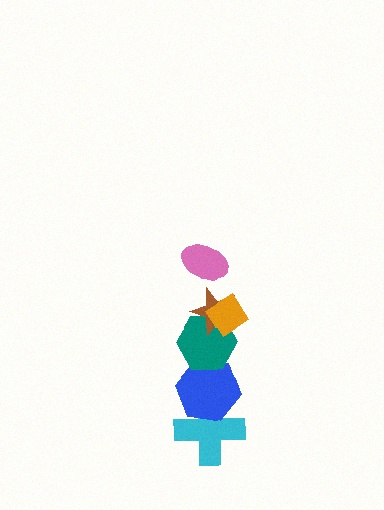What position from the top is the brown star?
The brown star is 3rd from the top.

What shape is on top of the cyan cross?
The blue hexagon is on top of the cyan cross.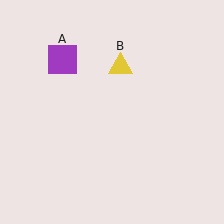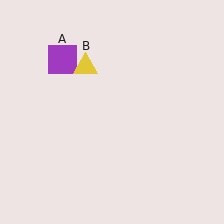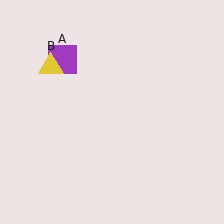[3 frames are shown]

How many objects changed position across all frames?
1 object changed position: yellow triangle (object B).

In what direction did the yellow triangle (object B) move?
The yellow triangle (object B) moved left.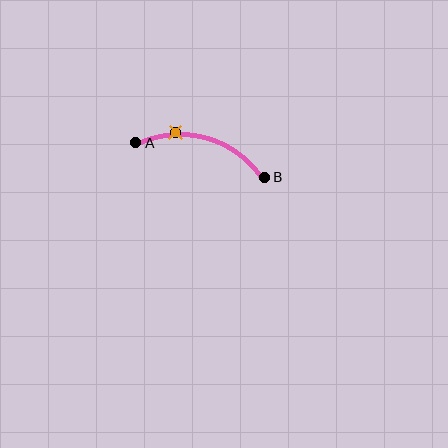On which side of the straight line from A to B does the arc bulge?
The arc bulges above the straight line connecting A and B.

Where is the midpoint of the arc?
The arc midpoint is the point on the curve farthest from the straight line joining A and B. It sits above that line.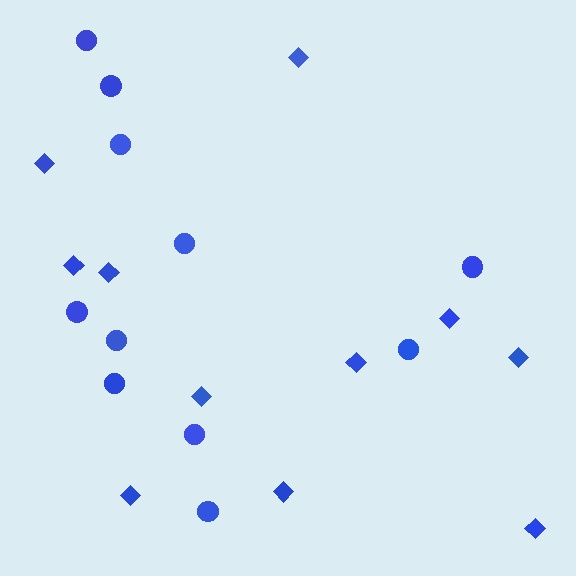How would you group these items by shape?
There are 2 groups: one group of circles (11) and one group of diamonds (11).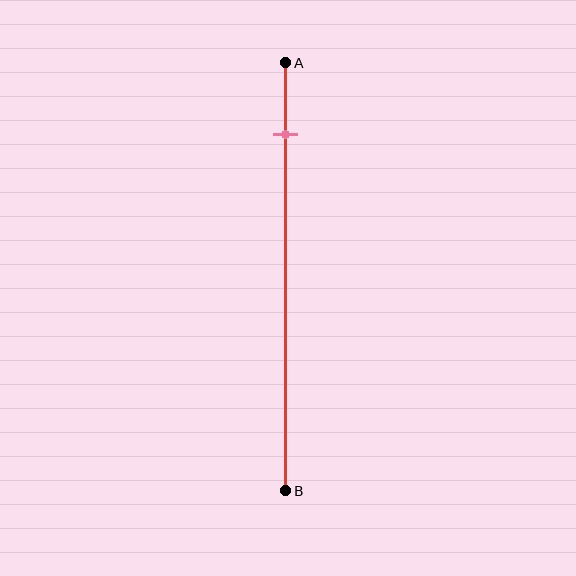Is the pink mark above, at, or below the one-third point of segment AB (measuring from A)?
The pink mark is above the one-third point of segment AB.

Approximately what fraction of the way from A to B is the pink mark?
The pink mark is approximately 15% of the way from A to B.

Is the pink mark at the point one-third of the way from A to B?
No, the mark is at about 15% from A, not at the 33% one-third point.